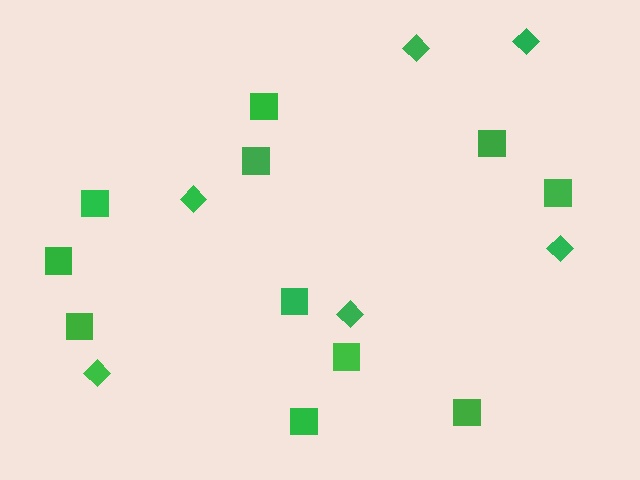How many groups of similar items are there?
There are 2 groups: one group of squares (11) and one group of diamonds (6).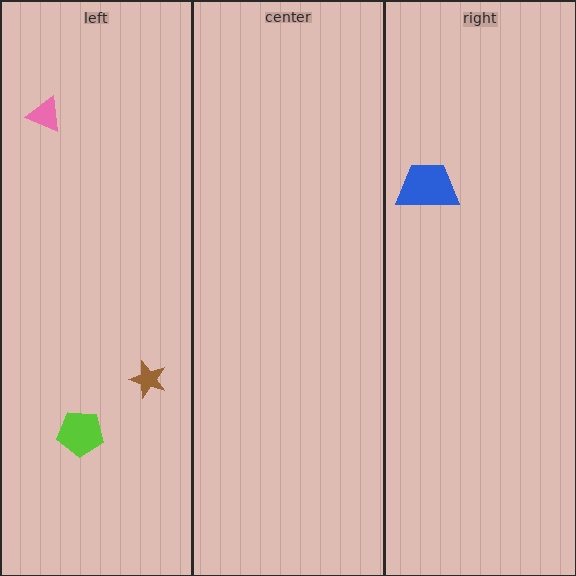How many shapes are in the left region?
3.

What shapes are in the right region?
The blue trapezoid.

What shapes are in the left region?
The brown star, the lime pentagon, the pink triangle.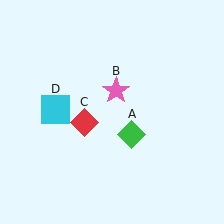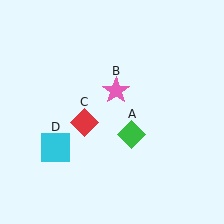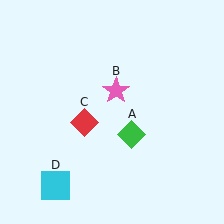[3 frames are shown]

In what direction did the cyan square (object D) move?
The cyan square (object D) moved down.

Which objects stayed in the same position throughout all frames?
Green diamond (object A) and pink star (object B) and red diamond (object C) remained stationary.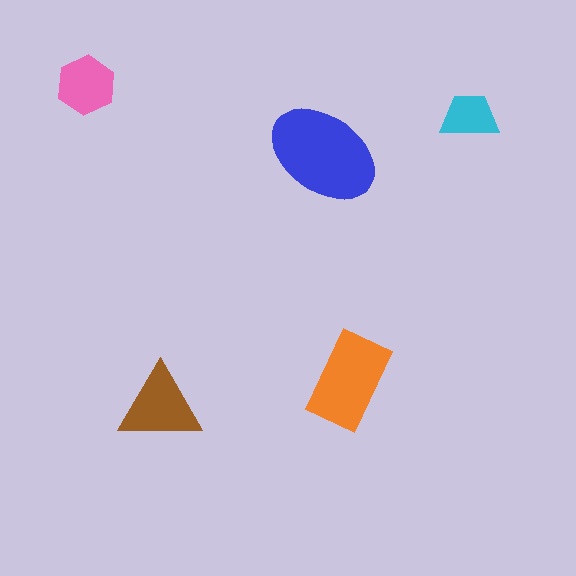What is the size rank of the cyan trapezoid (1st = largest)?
5th.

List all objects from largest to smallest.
The blue ellipse, the orange rectangle, the brown triangle, the pink hexagon, the cyan trapezoid.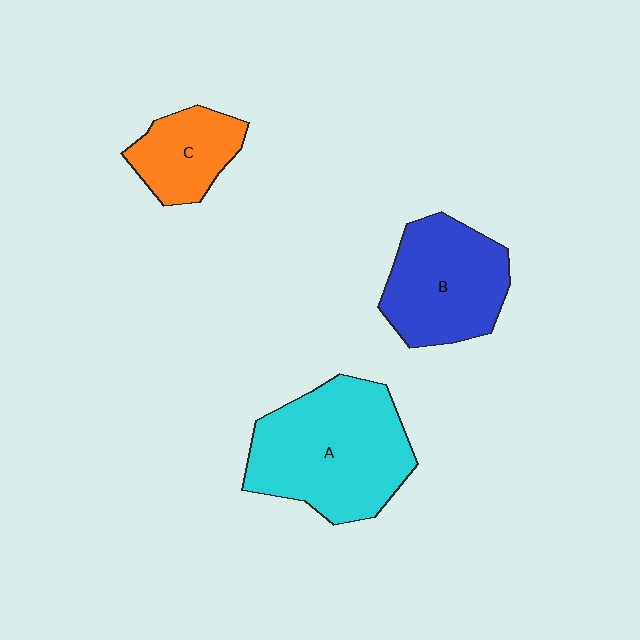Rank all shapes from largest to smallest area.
From largest to smallest: A (cyan), B (blue), C (orange).